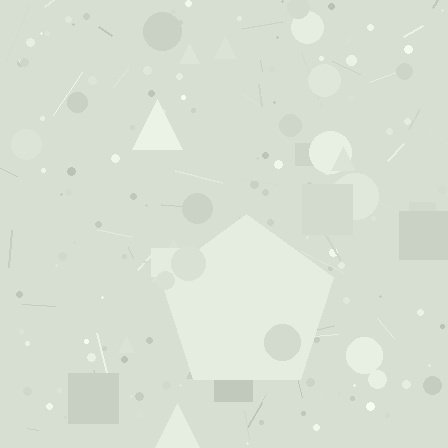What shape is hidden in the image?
A pentagon is hidden in the image.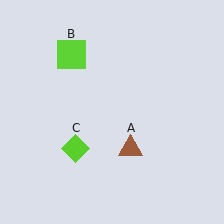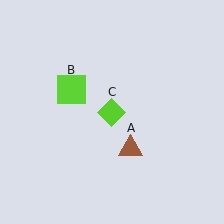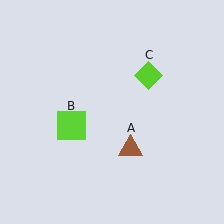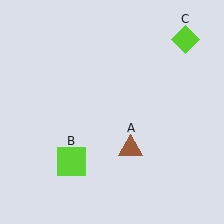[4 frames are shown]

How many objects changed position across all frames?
2 objects changed position: lime square (object B), lime diamond (object C).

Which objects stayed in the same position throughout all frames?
Brown triangle (object A) remained stationary.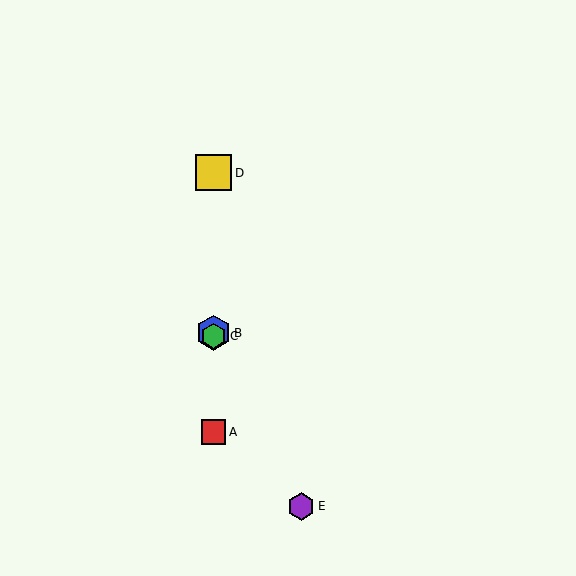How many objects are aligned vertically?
4 objects (A, B, C, D) are aligned vertically.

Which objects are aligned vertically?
Objects A, B, C, D are aligned vertically.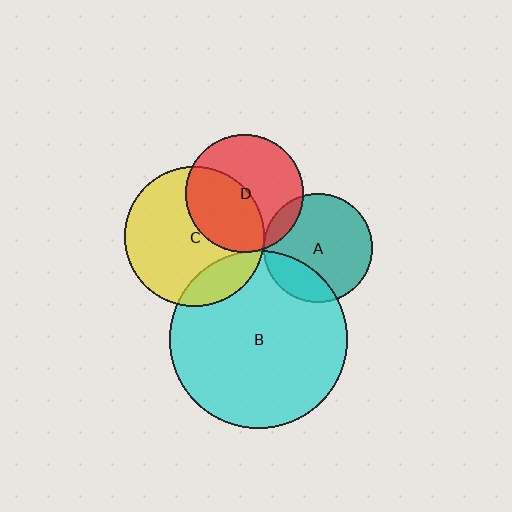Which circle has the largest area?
Circle B (cyan).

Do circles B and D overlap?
Yes.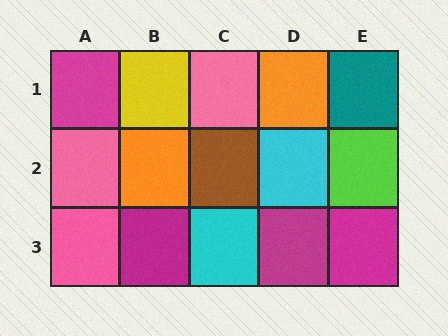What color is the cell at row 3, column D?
Magenta.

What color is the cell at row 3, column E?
Magenta.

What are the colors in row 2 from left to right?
Pink, orange, brown, cyan, lime.